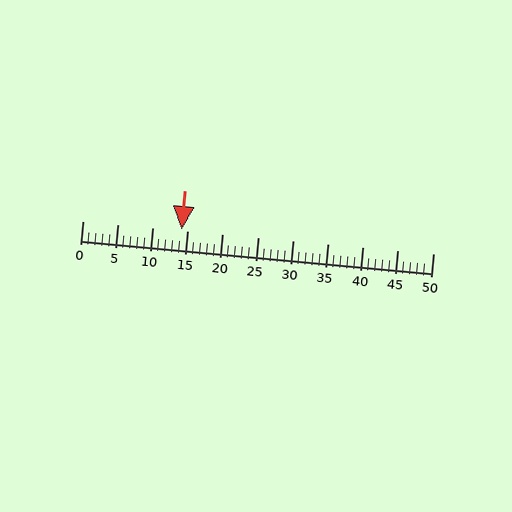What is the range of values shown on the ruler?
The ruler shows values from 0 to 50.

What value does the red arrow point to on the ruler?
The red arrow points to approximately 14.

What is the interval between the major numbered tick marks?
The major tick marks are spaced 5 units apart.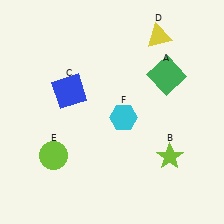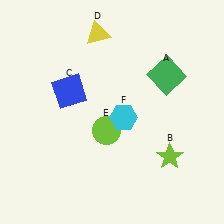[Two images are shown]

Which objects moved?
The objects that moved are: the yellow triangle (D), the lime circle (E).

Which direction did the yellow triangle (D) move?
The yellow triangle (D) moved left.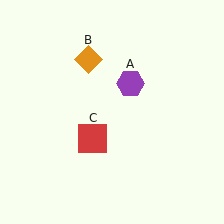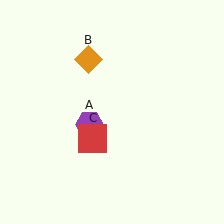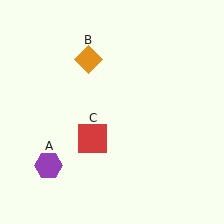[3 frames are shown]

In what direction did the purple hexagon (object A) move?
The purple hexagon (object A) moved down and to the left.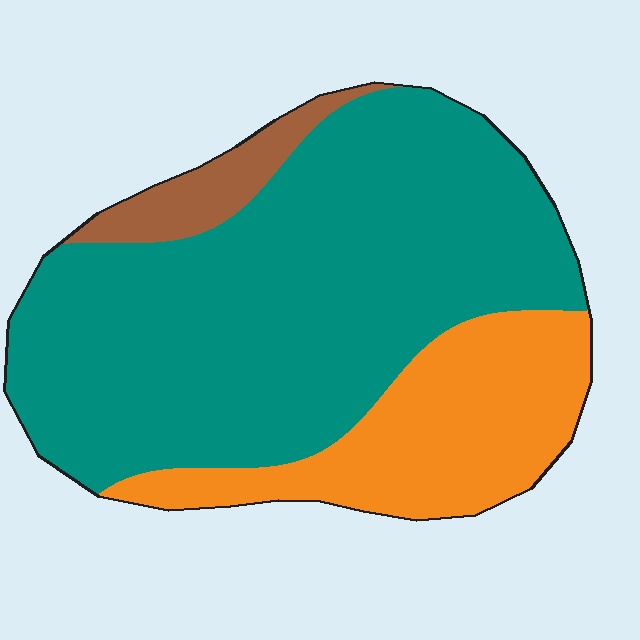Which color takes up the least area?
Brown, at roughly 5%.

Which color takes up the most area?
Teal, at roughly 70%.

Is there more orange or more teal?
Teal.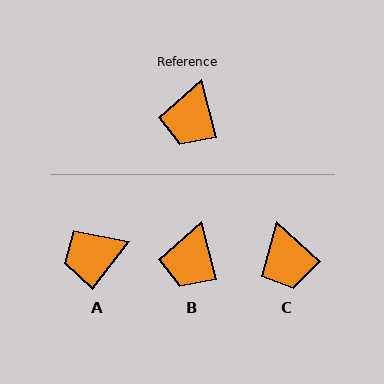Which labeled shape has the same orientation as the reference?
B.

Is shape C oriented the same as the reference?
No, it is off by about 32 degrees.